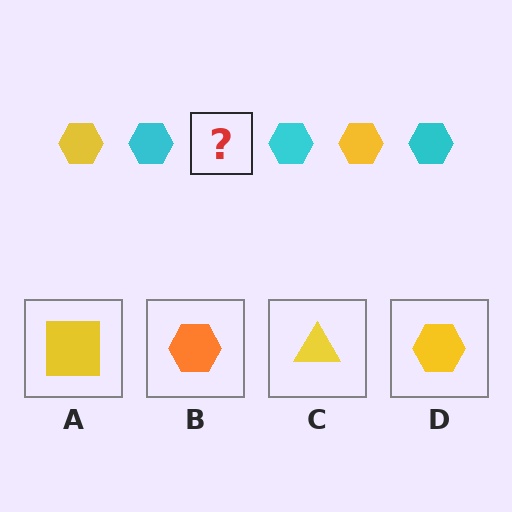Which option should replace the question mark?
Option D.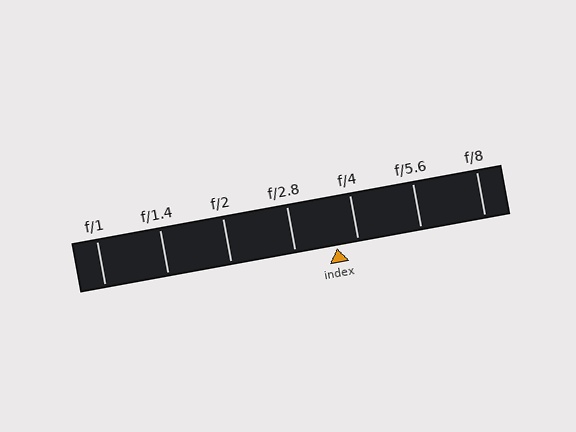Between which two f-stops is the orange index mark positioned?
The index mark is between f/2.8 and f/4.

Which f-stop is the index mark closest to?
The index mark is closest to f/4.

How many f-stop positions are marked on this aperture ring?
There are 7 f-stop positions marked.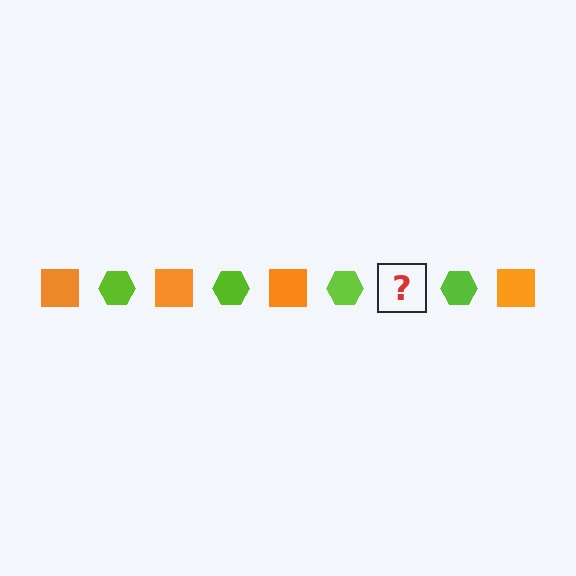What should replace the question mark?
The question mark should be replaced with an orange square.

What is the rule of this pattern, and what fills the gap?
The rule is that the pattern alternates between orange square and lime hexagon. The gap should be filled with an orange square.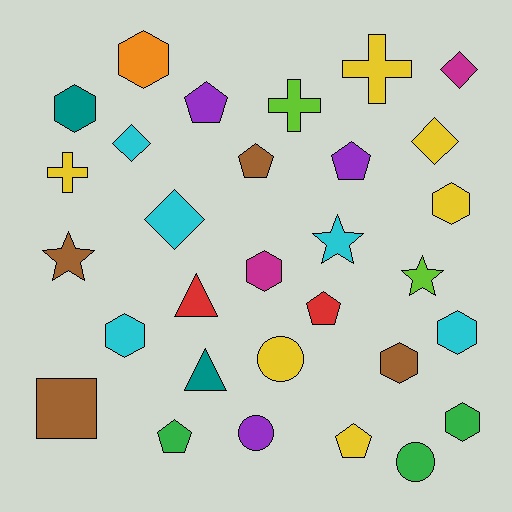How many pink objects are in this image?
There are no pink objects.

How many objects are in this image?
There are 30 objects.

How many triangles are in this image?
There are 2 triangles.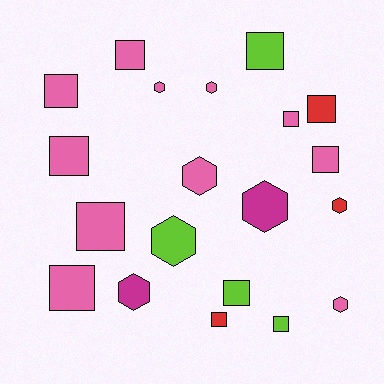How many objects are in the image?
There are 20 objects.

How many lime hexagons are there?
There is 1 lime hexagon.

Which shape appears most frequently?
Square, with 12 objects.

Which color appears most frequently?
Pink, with 11 objects.